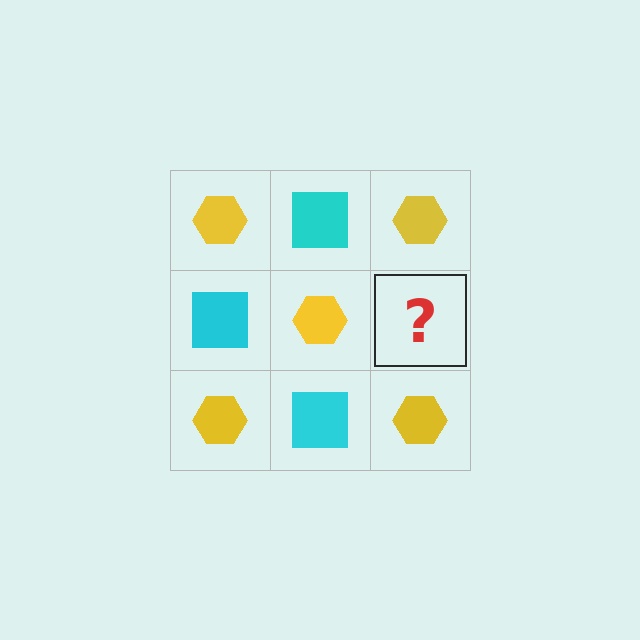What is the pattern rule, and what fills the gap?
The rule is that it alternates yellow hexagon and cyan square in a checkerboard pattern. The gap should be filled with a cyan square.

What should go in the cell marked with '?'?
The missing cell should contain a cyan square.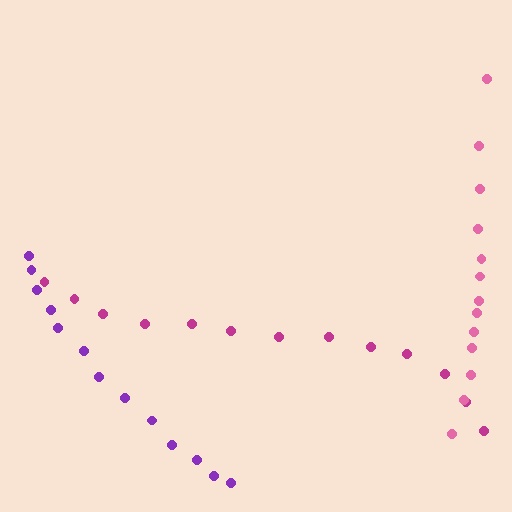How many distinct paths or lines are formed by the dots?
There are 3 distinct paths.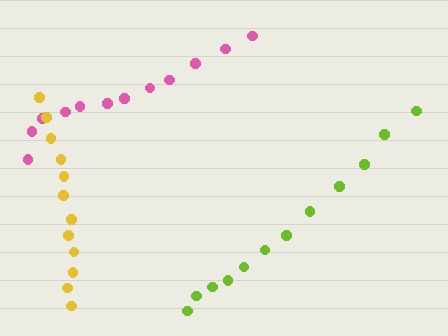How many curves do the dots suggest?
There are 3 distinct paths.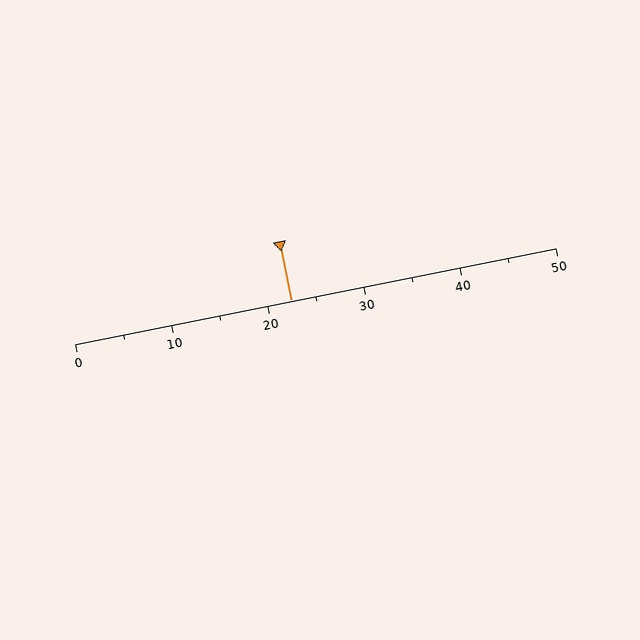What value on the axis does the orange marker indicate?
The marker indicates approximately 22.5.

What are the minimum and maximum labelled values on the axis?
The axis runs from 0 to 50.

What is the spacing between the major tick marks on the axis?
The major ticks are spaced 10 apart.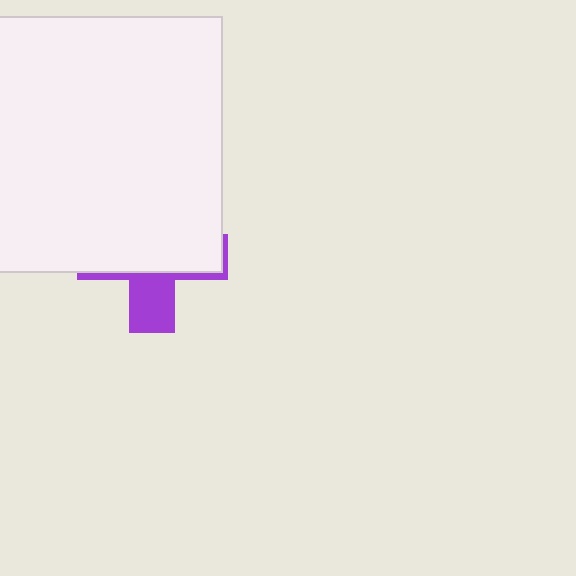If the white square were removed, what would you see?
You would see the complete purple cross.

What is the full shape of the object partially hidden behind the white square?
The partially hidden object is a purple cross.